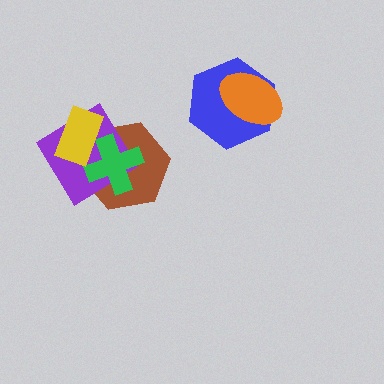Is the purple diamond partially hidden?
Yes, it is partially covered by another shape.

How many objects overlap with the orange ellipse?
1 object overlaps with the orange ellipse.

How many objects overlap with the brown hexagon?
3 objects overlap with the brown hexagon.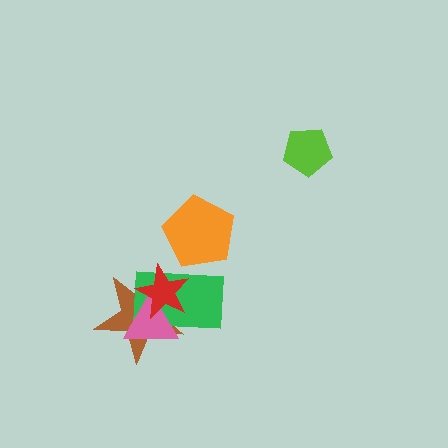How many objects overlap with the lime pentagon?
0 objects overlap with the lime pentagon.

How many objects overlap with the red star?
3 objects overlap with the red star.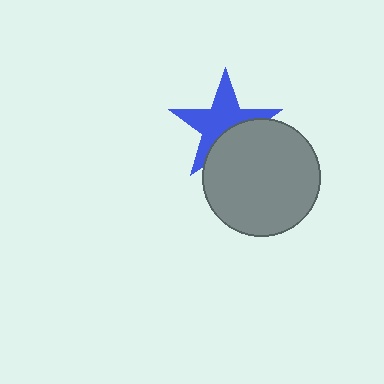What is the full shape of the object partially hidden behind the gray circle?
The partially hidden object is a blue star.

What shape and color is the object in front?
The object in front is a gray circle.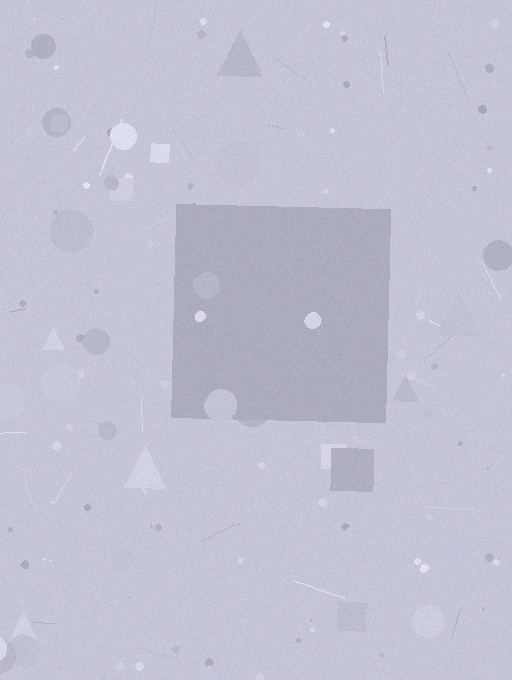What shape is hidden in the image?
A square is hidden in the image.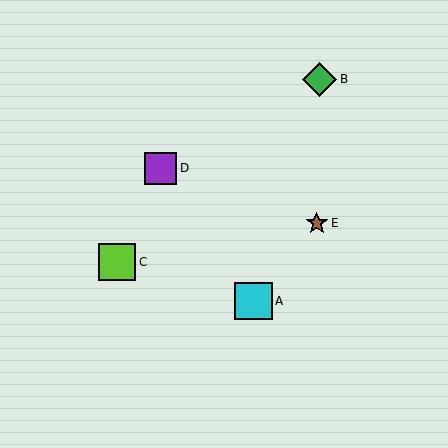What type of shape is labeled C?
Shape C is a lime square.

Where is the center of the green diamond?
The center of the green diamond is at (320, 79).